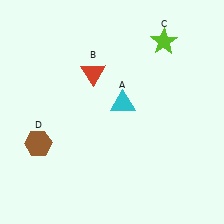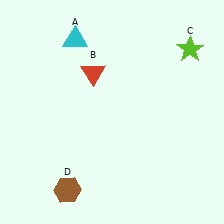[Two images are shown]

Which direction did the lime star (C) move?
The lime star (C) moved right.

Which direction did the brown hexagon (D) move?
The brown hexagon (D) moved down.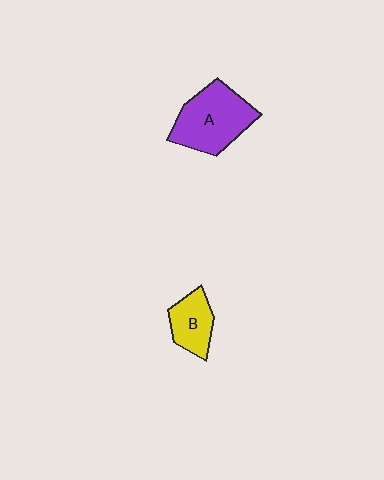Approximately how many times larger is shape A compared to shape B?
Approximately 1.8 times.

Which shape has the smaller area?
Shape B (yellow).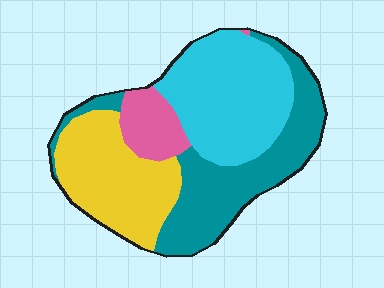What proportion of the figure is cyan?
Cyan takes up between a quarter and a half of the figure.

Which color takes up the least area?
Pink, at roughly 10%.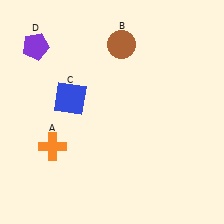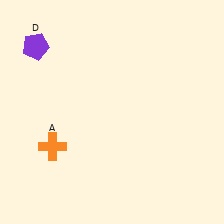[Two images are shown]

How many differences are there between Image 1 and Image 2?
There are 2 differences between the two images.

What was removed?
The blue square (C), the brown circle (B) were removed in Image 2.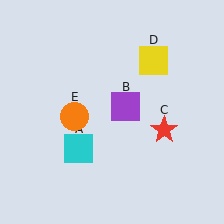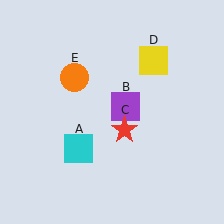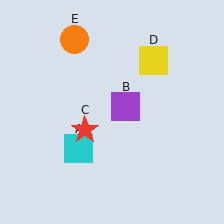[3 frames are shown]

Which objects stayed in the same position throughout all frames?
Cyan square (object A) and purple square (object B) and yellow square (object D) remained stationary.